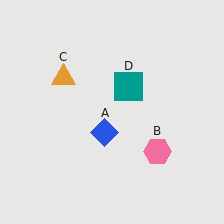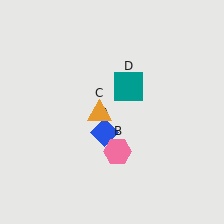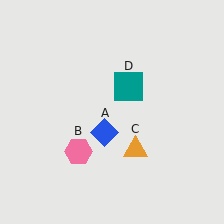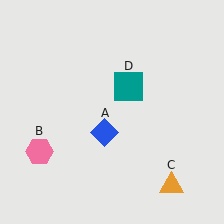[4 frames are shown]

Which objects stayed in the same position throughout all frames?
Blue diamond (object A) and teal square (object D) remained stationary.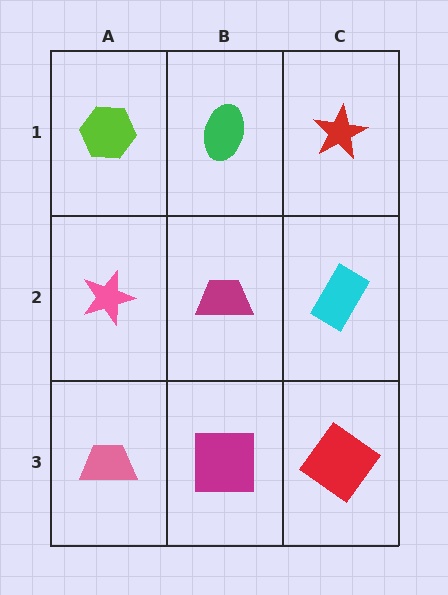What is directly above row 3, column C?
A cyan rectangle.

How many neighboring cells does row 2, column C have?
3.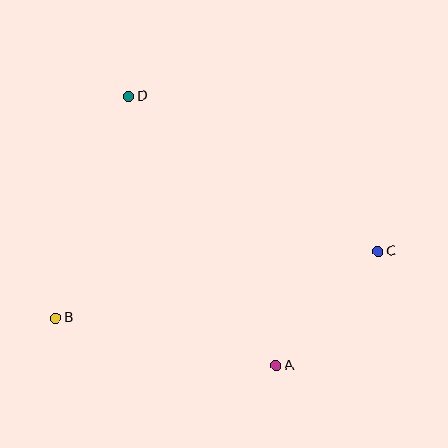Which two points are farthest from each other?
Points B and C are farthest from each other.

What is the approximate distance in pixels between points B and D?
The distance between B and D is approximately 233 pixels.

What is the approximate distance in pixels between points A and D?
The distance between A and D is approximately 306 pixels.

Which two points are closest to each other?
Points A and C are closest to each other.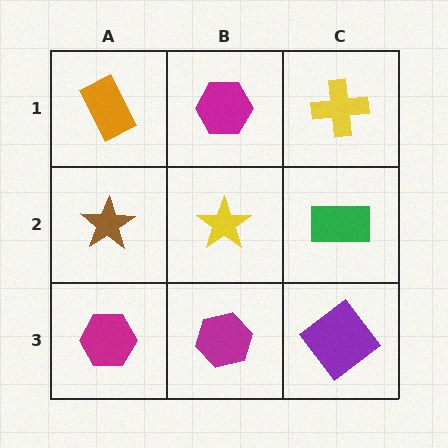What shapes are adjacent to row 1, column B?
A yellow star (row 2, column B), an orange rectangle (row 1, column A), a yellow cross (row 1, column C).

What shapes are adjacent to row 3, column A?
A brown star (row 2, column A), a magenta hexagon (row 3, column B).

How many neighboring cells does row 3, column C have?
2.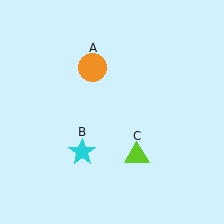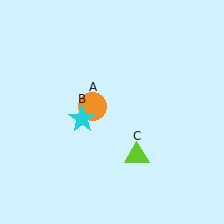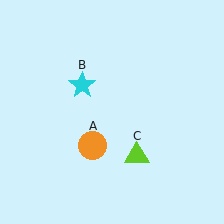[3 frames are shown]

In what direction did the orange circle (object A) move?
The orange circle (object A) moved down.